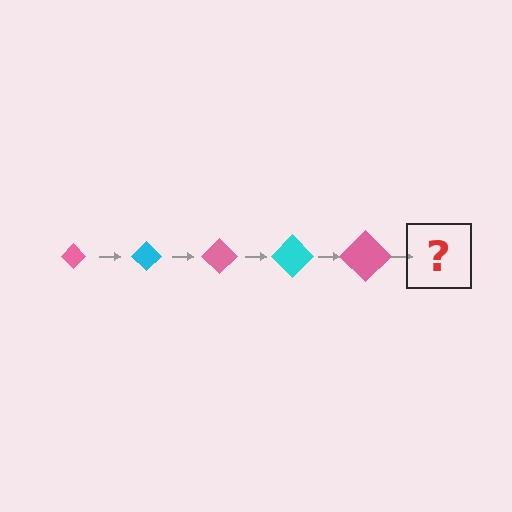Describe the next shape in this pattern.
It should be a cyan diamond, larger than the previous one.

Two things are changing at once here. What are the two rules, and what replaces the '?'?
The two rules are that the diamond grows larger each step and the color cycles through pink and cyan. The '?' should be a cyan diamond, larger than the previous one.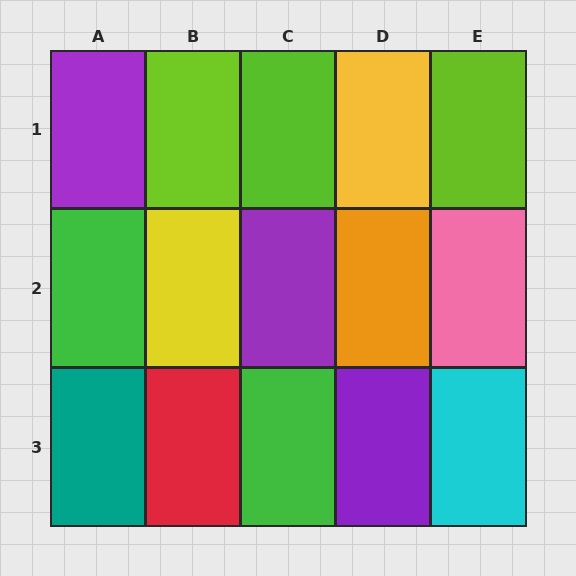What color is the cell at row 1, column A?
Purple.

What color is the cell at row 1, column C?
Lime.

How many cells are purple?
3 cells are purple.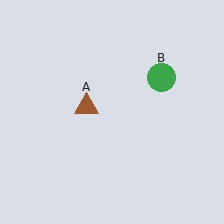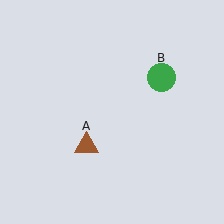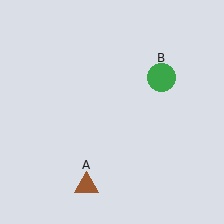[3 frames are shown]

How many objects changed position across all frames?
1 object changed position: brown triangle (object A).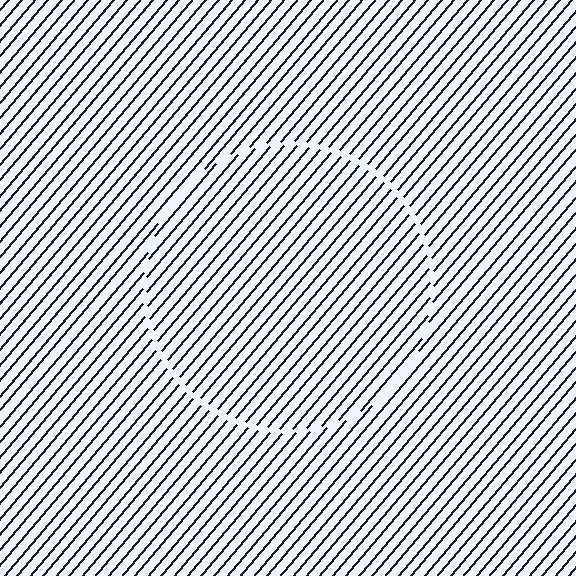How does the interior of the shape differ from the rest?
The interior of the shape contains the same grating, shifted by half a period — the contour is defined by the phase discontinuity where line-ends from the inner and outer gratings abut.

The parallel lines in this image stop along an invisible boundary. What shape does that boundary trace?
An illusory circle. The interior of the shape contains the same grating, shifted by half a period — the contour is defined by the phase discontinuity where line-ends from the inner and outer gratings abut.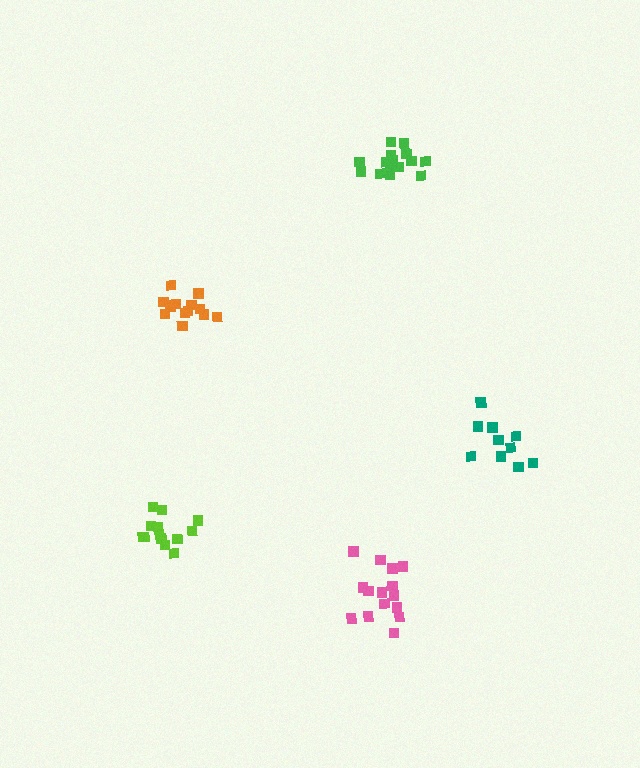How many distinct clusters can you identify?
There are 5 distinct clusters.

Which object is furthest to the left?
The lime cluster is leftmost.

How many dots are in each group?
Group 1: 13 dots, Group 2: 15 dots, Group 3: 10 dots, Group 4: 15 dots, Group 5: 14 dots (67 total).